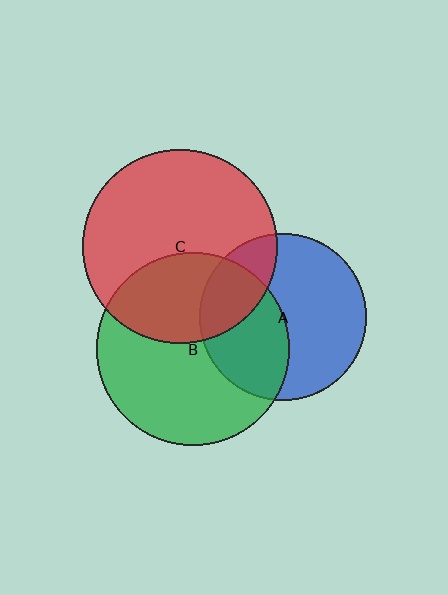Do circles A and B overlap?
Yes.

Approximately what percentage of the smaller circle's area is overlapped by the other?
Approximately 40%.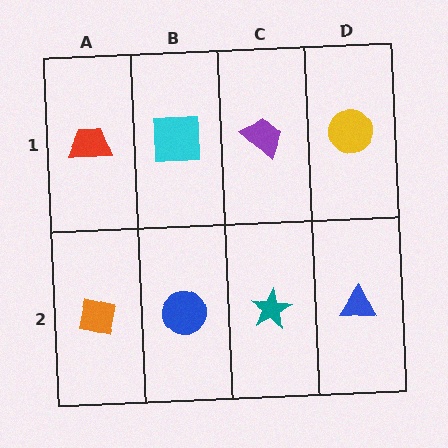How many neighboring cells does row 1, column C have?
3.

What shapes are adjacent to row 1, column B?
A blue circle (row 2, column B), a red trapezoid (row 1, column A), a purple trapezoid (row 1, column C).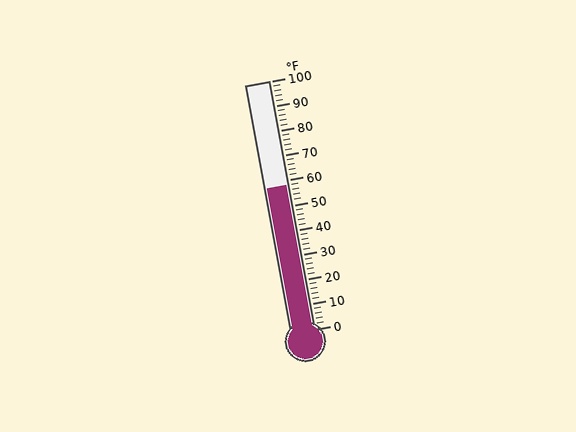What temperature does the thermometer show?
The thermometer shows approximately 58°F.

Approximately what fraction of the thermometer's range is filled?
The thermometer is filled to approximately 60% of its range.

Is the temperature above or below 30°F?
The temperature is above 30°F.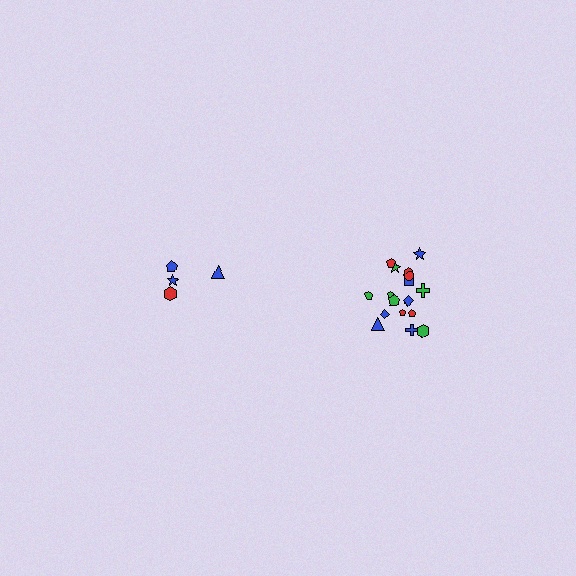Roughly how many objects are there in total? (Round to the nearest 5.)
Roughly 20 objects in total.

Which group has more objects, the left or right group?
The right group.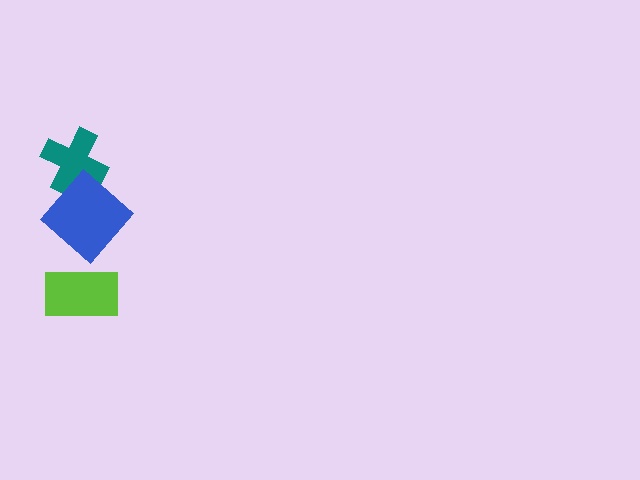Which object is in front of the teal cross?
The blue diamond is in front of the teal cross.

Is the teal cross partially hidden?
Yes, it is partially covered by another shape.